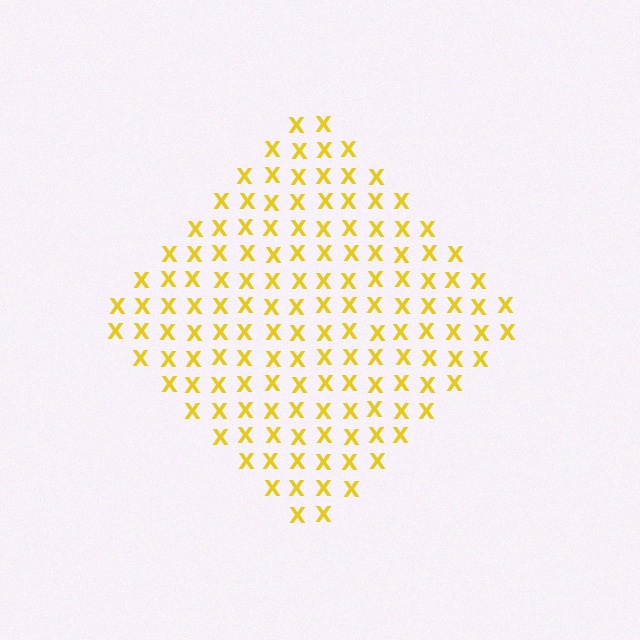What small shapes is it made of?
It is made of small letter X's.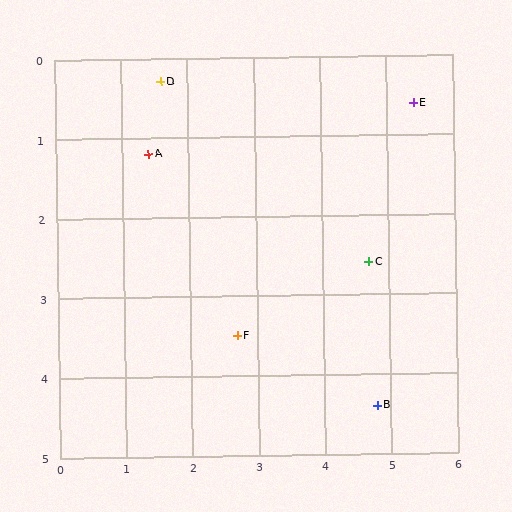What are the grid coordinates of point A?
Point A is at approximately (1.4, 1.2).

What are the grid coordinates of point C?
Point C is at approximately (4.7, 2.6).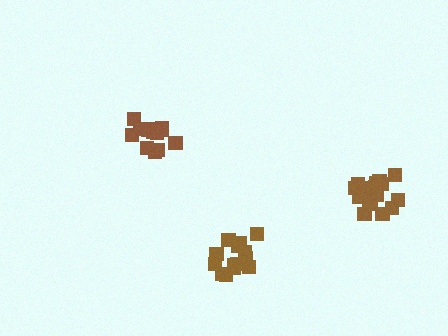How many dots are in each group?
Group 1: 14 dots, Group 2: 14 dots, Group 3: 17 dots (45 total).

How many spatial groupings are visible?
There are 3 spatial groupings.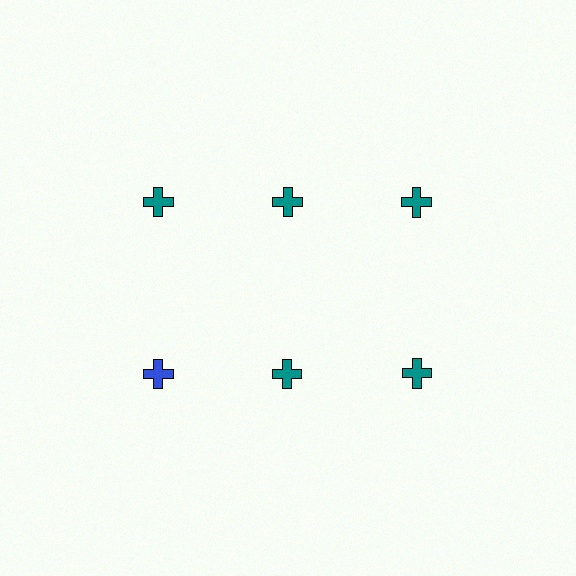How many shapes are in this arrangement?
There are 6 shapes arranged in a grid pattern.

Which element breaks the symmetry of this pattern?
The blue cross in the second row, leftmost column breaks the symmetry. All other shapes are teal crosses.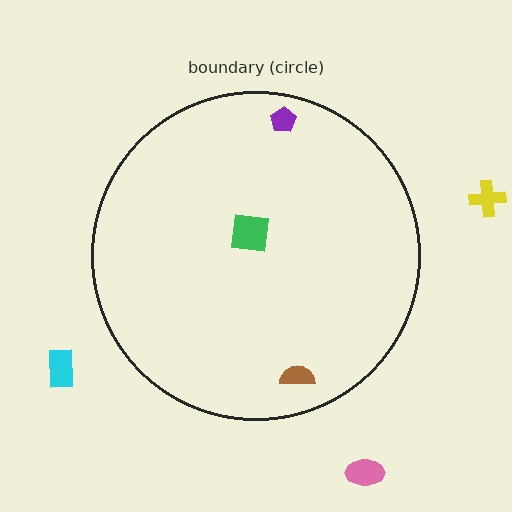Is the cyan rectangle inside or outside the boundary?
Outside.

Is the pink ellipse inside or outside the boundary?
Outside.